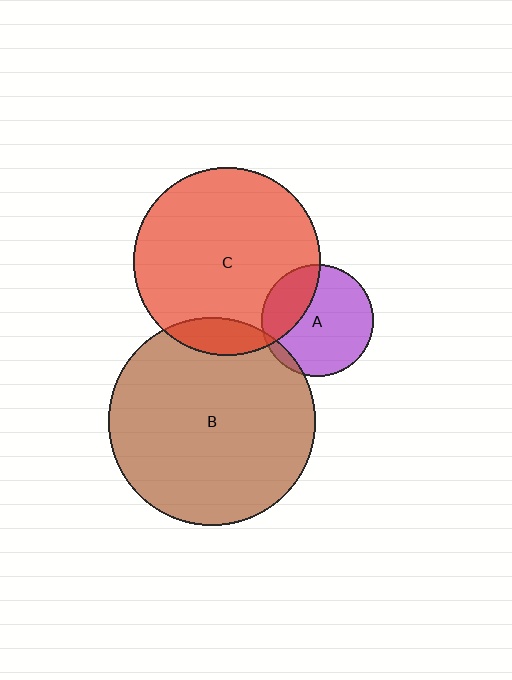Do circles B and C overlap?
Yes.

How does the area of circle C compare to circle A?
Approximately 2.8 times.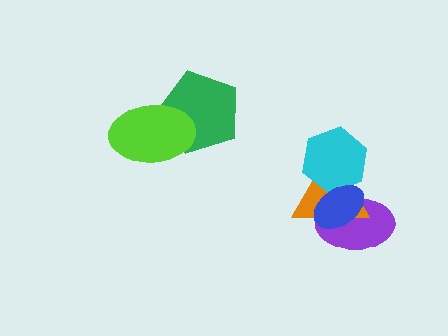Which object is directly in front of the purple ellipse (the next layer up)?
The orange triangle is directly in front of the purple ellipse.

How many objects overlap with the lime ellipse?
1 object overlaps with the lime ellipse.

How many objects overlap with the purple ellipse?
3 objects overlap with the purple ellipse.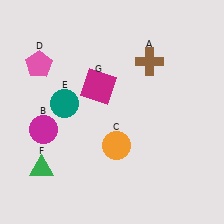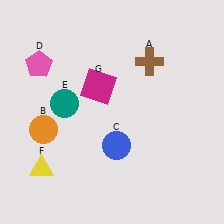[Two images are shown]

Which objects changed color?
B changed from magenta to orange. C changed from orange to blue. F changed from green to yellow.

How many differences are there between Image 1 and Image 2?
There are 3 differences between the two images.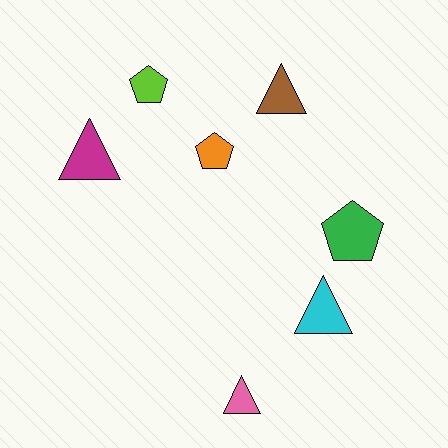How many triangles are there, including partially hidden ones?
There are 4 triangles.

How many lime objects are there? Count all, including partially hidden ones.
There is 1 lime object.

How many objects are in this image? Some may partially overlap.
There are 7 objects.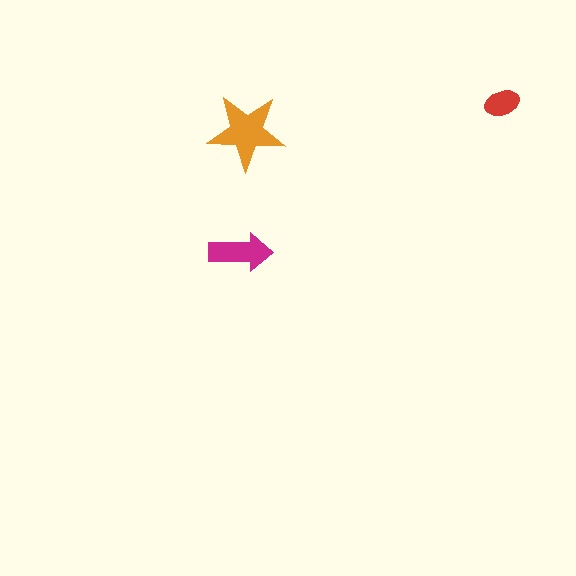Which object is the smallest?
The red ellipse.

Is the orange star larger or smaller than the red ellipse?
Larger.